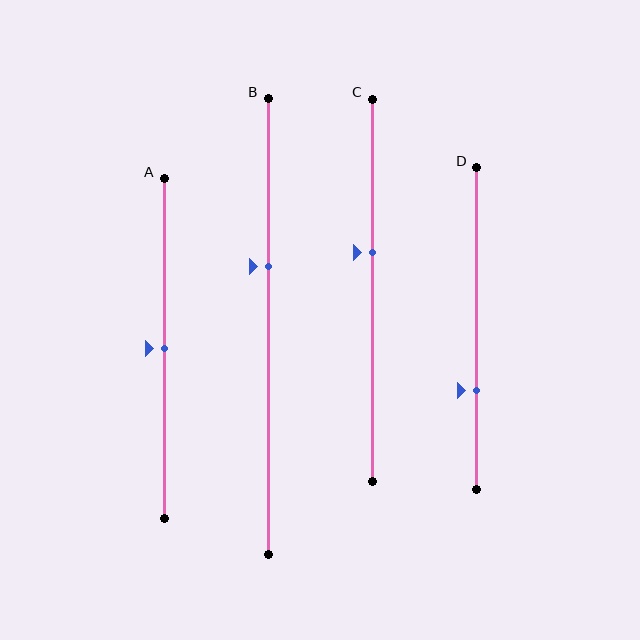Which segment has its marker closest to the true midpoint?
Segment A has its marker closest to the true midpoint.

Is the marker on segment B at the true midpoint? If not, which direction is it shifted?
No, the marker on segment B is shifted upward by about 13% of the segment length.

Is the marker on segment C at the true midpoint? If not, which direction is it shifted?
No, the marker on segment C is shifted upward by about 10% of the segment length.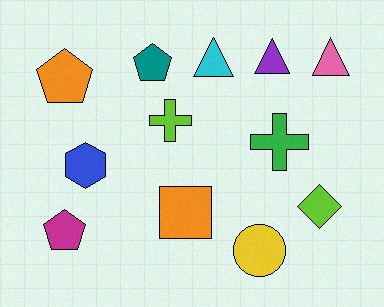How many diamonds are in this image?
There is 1 diamond.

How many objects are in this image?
There are 12 objects.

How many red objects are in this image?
There are no red objects.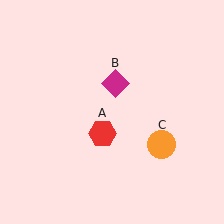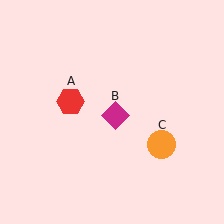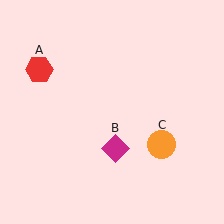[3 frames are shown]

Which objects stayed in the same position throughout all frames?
Orange circle (object C) remained stationary.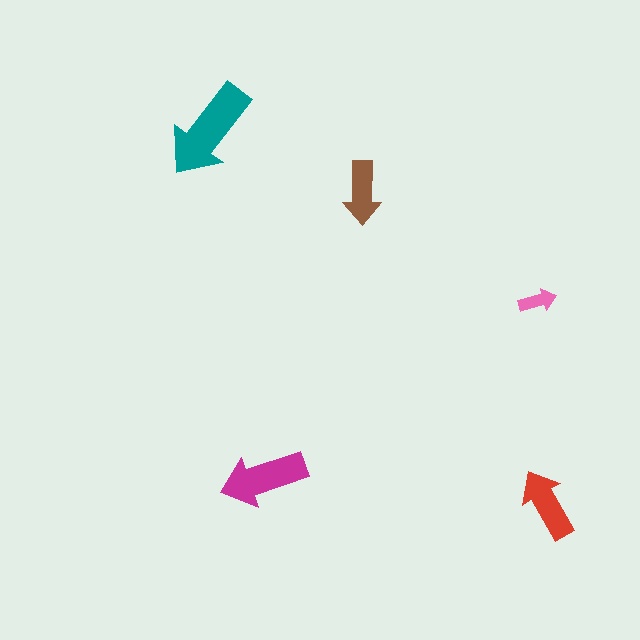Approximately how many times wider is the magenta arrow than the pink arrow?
About 2.5 times wider.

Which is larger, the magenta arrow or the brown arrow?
The magenta one.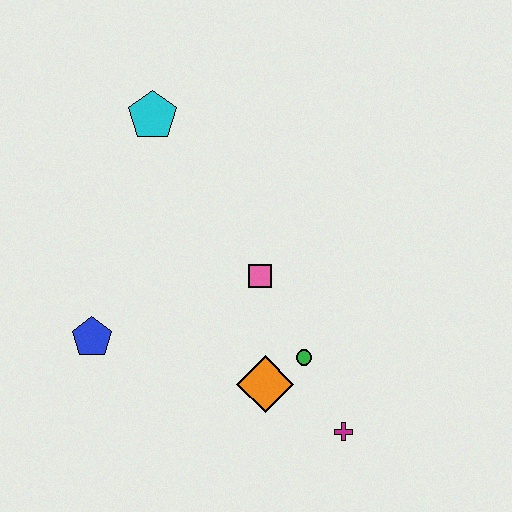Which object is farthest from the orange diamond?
The cyan pentagon is farthest from the orange diamond.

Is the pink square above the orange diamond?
Yes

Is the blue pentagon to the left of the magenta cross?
Yes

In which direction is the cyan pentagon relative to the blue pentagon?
The cyan pentagon is above the blue pentagon.